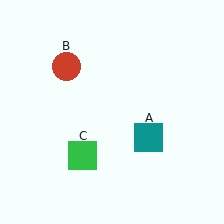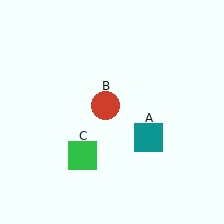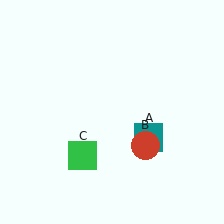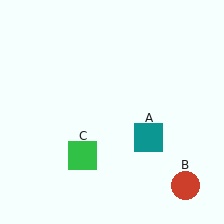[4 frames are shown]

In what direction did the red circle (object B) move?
The red circle (object B) moved down and to the right.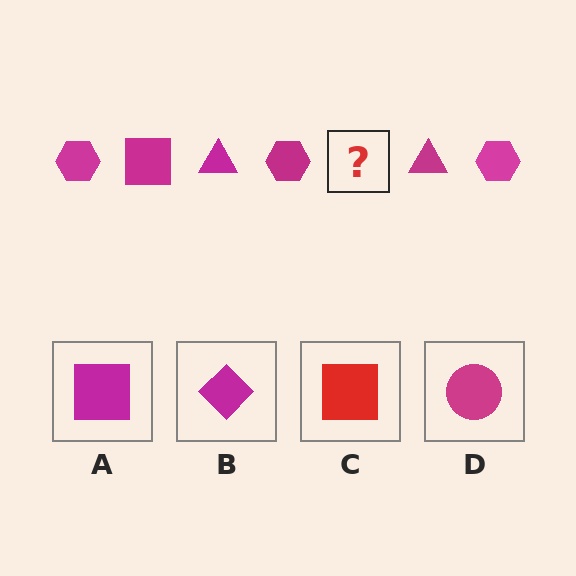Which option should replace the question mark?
Option A.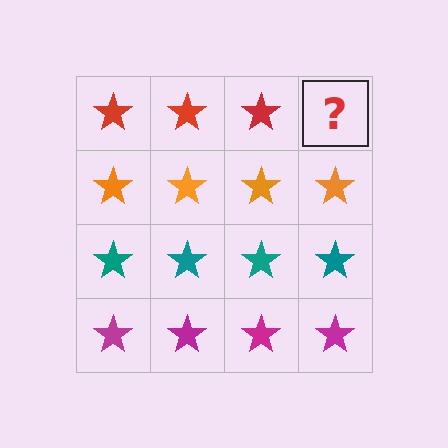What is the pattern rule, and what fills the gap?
The rule is that each row has a consistent color. The gap should be filled with a red star.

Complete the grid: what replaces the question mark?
The question mark should be replaced with a red star.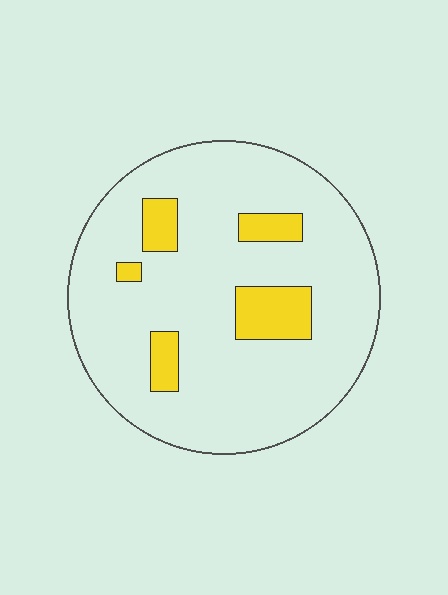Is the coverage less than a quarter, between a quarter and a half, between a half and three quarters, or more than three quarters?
Less than a quarter.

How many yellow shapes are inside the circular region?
5.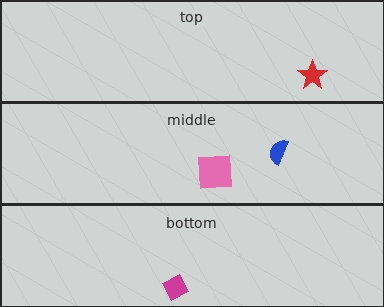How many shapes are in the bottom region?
1.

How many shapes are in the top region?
1.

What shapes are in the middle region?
The pink square, the blue semicircle.